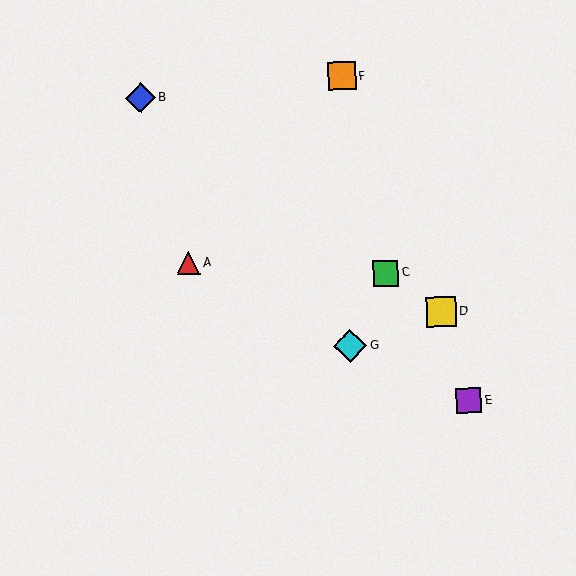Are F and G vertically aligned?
Yes, both are at x≈342.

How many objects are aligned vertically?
2 objects (F, G) are aligned vertically.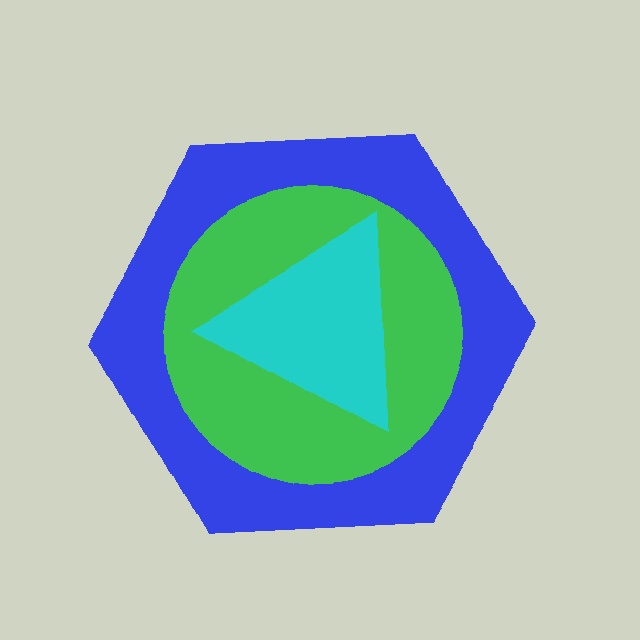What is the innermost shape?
The cyan triangle.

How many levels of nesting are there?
3.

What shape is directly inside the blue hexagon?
The green circle.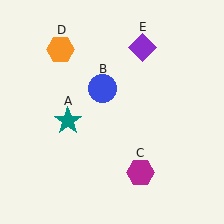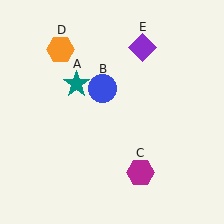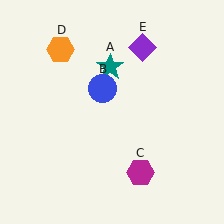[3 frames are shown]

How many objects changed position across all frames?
1 object changed position: teal star (object A).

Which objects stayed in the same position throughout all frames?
Blue circle (object B) and magenta hexagon (object C) and orange hexagon (object D) and purple diamond (object E) remained stationary.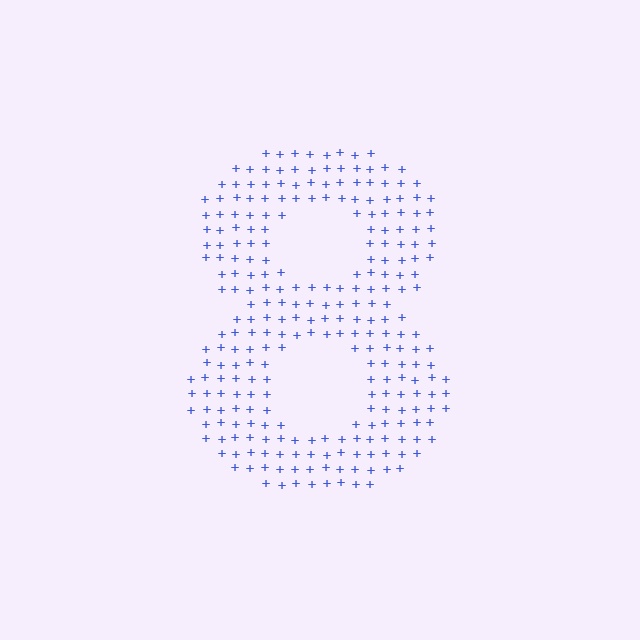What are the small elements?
The small elements are plus signs.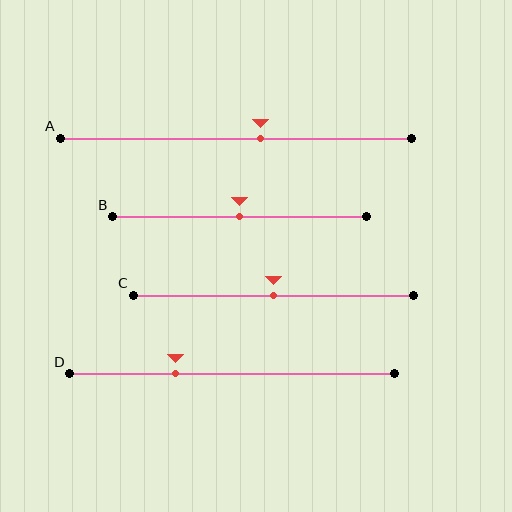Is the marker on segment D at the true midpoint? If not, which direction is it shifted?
No, the marker on segment D is shifted to the left by about 17% of the segment length.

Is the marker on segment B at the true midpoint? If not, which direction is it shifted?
Yes, the marker on segment B is at the true midpoint.